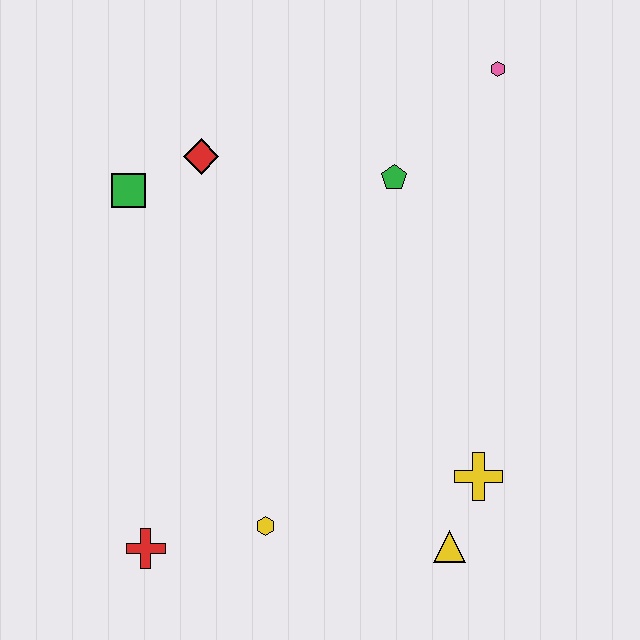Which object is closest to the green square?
The red diamond is closest to the green square.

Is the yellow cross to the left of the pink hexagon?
Yes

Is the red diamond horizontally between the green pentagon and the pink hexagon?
No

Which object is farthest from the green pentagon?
The red cross is farthest from the green pentagon.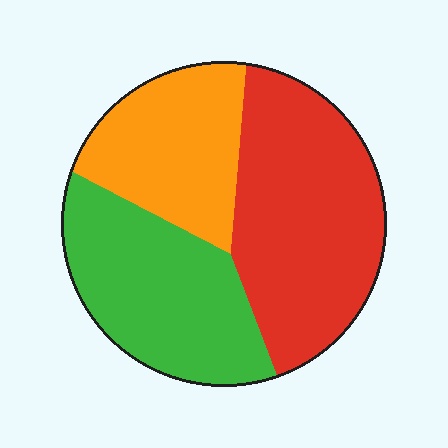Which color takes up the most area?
Red, at roughly 40%.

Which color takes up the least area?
Orange, at roughly 25%.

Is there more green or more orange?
Green.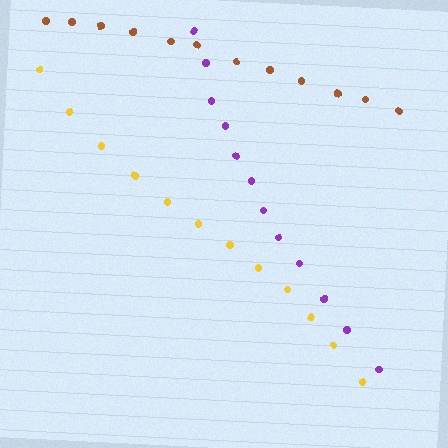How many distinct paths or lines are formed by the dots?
There are 3 distinct paths.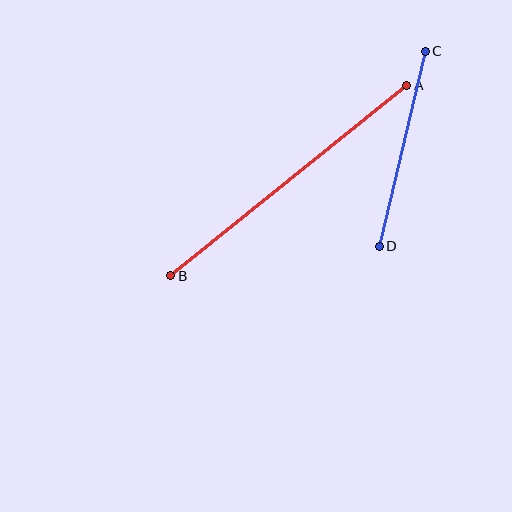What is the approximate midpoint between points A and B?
The midpoint is at approximately (289, 180) pixels.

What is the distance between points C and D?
The distance is approximately 200 pixels.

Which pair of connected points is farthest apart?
Points A and B are farthest apart.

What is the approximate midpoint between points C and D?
The midpoint is at approximately (402, 149) pixels.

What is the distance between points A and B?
The distance is approximately 303 pixels.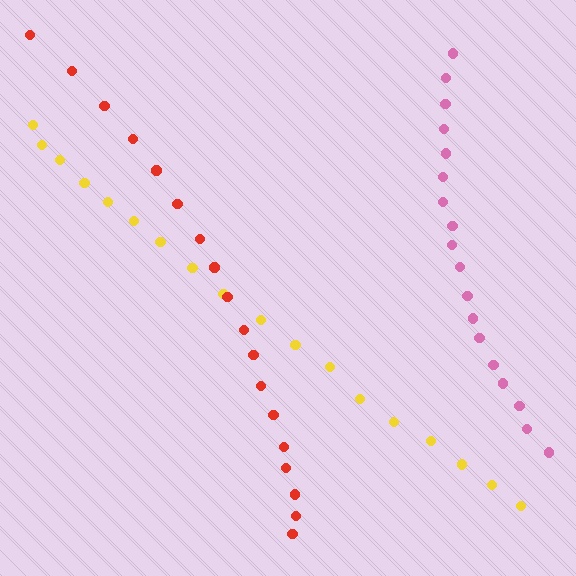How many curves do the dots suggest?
There are 3 distinct paths.